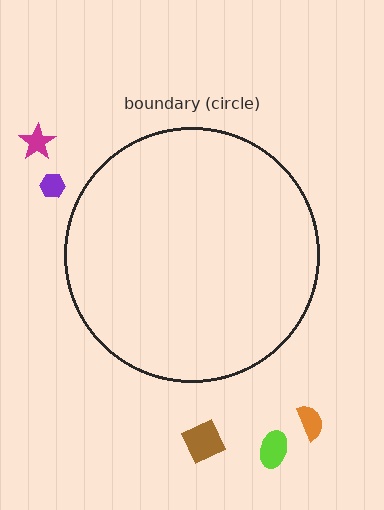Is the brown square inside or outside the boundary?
Outside.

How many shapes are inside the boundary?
0 inside, 5 outside.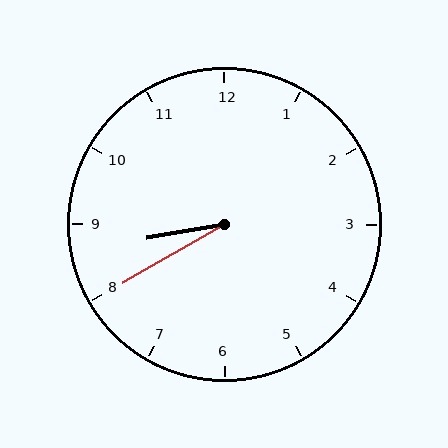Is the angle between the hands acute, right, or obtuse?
It is acute.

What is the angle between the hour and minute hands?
Approximately 20 degrees.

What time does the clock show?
8:40.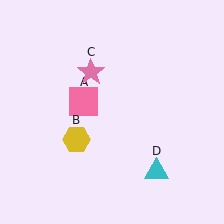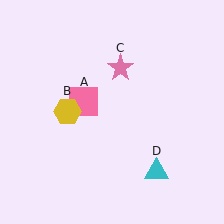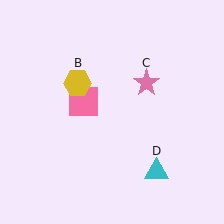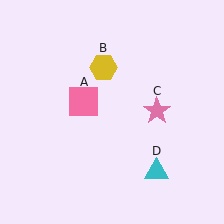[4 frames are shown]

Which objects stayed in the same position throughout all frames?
Pink square (object A) and cyan triangle (object D) remained stationary.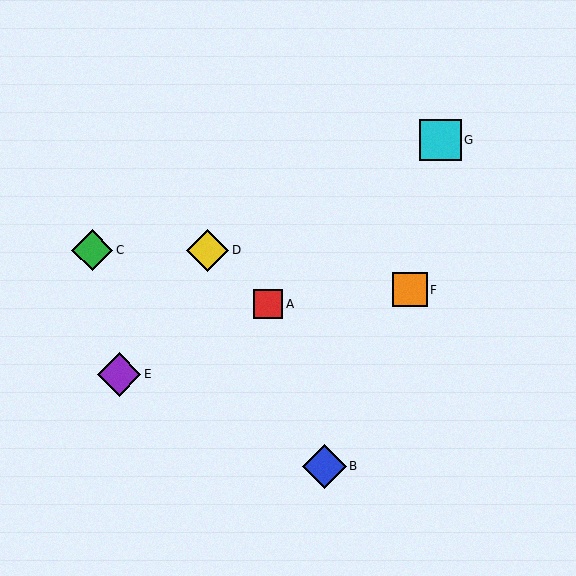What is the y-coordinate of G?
Object G is at y≈140.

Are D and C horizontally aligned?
Yes, both are at y≈250.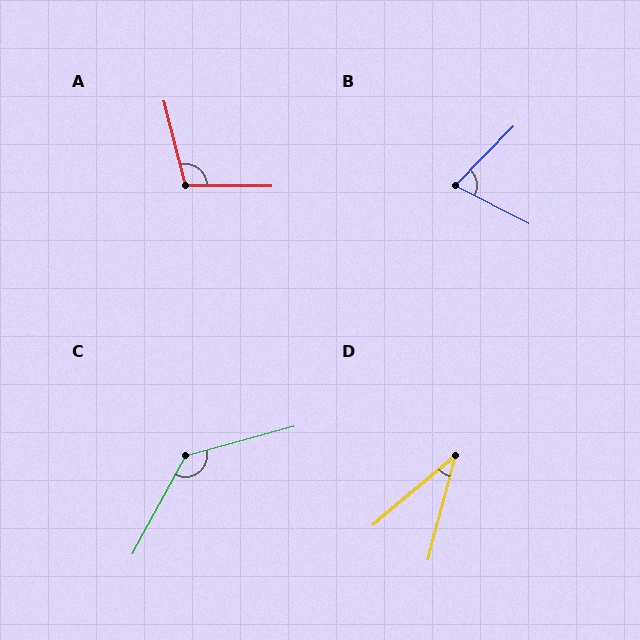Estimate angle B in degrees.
Approximately 73 degrees.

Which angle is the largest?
C, at approximately 134 degrees.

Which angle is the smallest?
D, at approximately 35 degrees.